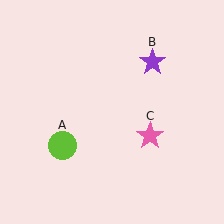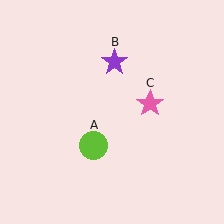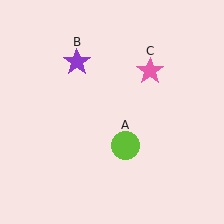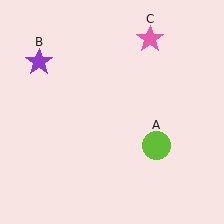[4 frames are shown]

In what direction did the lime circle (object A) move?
The lime circle (object A) moved right.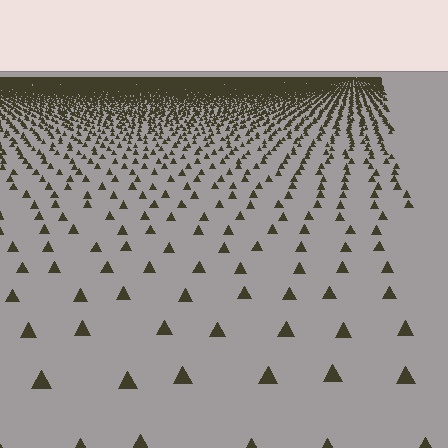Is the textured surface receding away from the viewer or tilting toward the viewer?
The surface is receding away from the viewer. Texture elements get smaller and denser toward the top.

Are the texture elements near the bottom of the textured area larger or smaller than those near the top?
Larger. Near the bottom, elements are closer to the viewer and appear at a bigger on-screen size.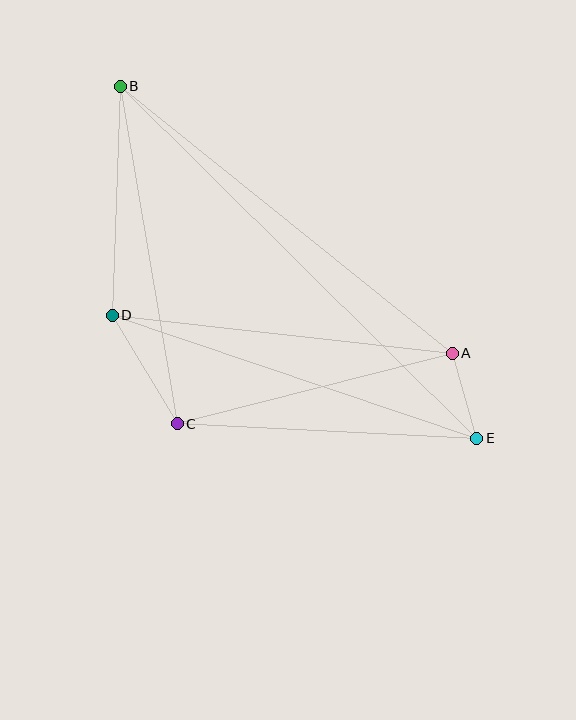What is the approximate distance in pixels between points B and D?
The distance between B and D is approximately 229 pixels.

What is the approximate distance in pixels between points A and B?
The distance between A and B is approximately 426 pixels.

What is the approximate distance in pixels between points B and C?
The distance between B and C is approximately 342 pixels.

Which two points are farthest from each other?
Points B and E are farthest from each other.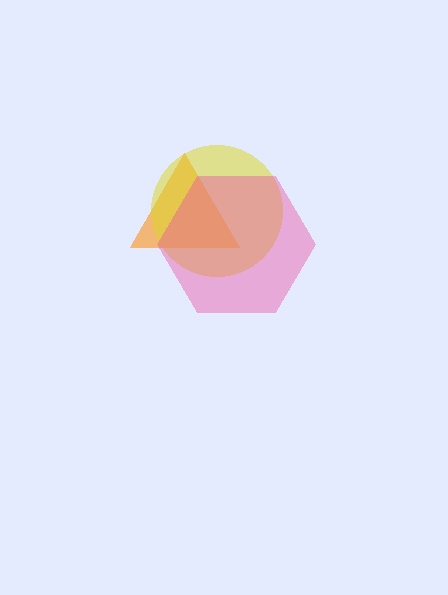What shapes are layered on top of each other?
The layered shapes are: an orange triangle, a yellow circle, a pink hexagon.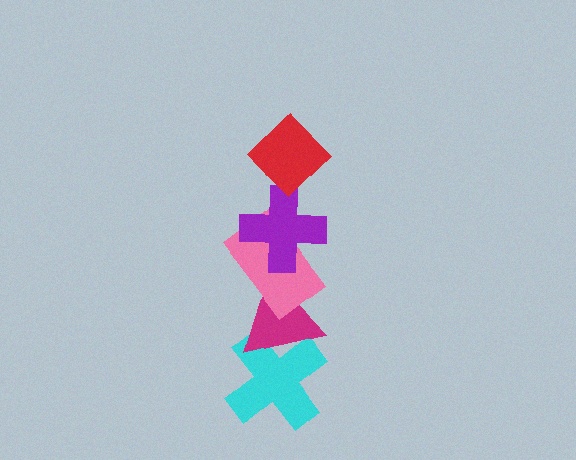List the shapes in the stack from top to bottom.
From top to bottom: the red diamond, the purple cross, the pink rectangle, the magenta triangle, the cyan cross.